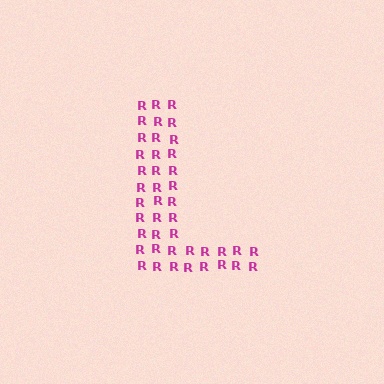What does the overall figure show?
The overall figure shows the letter L.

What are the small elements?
The small elements are letter R's.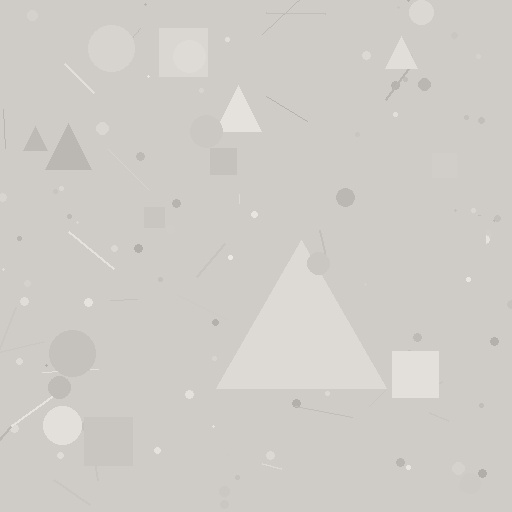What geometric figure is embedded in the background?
A triangle is embedded in the background.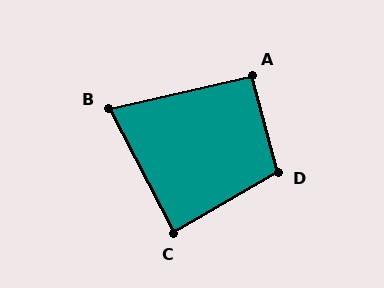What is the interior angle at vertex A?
Approximately 92 degrees (approximately right).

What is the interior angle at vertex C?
Approximately 88 degrees (approximately right).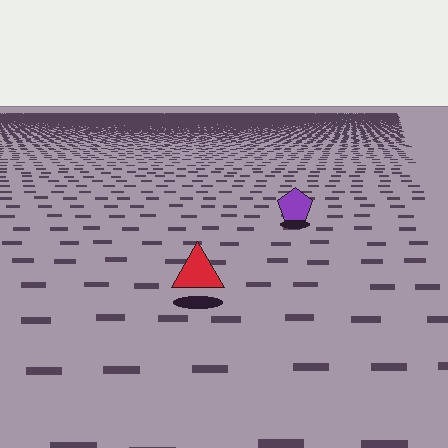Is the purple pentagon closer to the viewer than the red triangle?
No. The red triangle is closer — you can tell from the texture gradient: the ground texture is coarser near it.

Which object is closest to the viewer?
The red triangle is closest. The texture marks near it are larger and more spread out.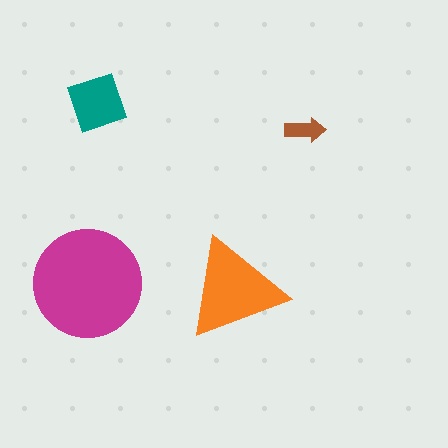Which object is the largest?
The magenta circle.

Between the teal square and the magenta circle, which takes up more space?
The magenta circle.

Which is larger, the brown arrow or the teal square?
The teal square.